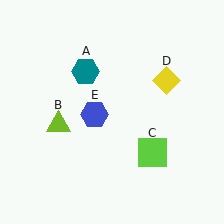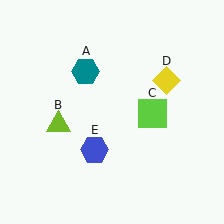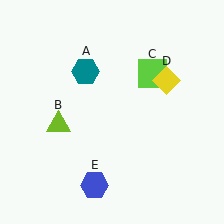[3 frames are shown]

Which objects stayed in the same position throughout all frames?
Teal hexagon (object A) and lime triangle (object B) and yellow diamond (object D) remained stationary.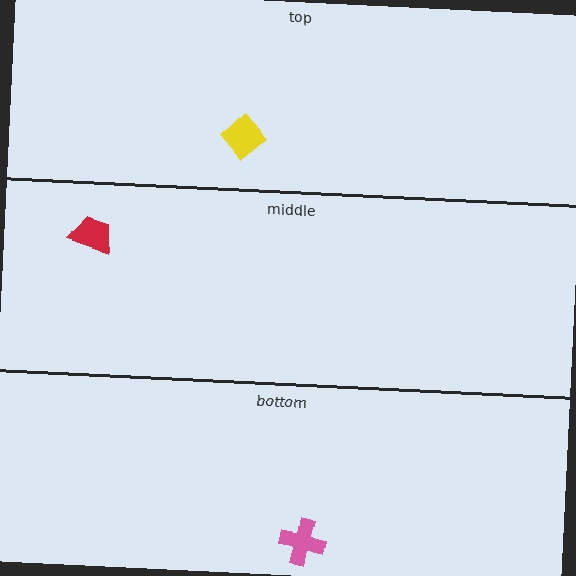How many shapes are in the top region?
1.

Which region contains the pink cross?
The bottom region.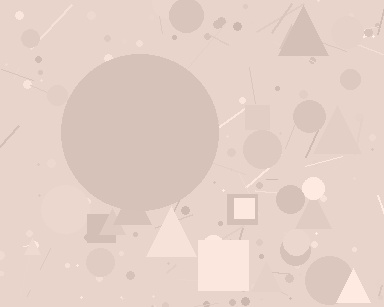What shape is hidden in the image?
A circle is hidden in the image.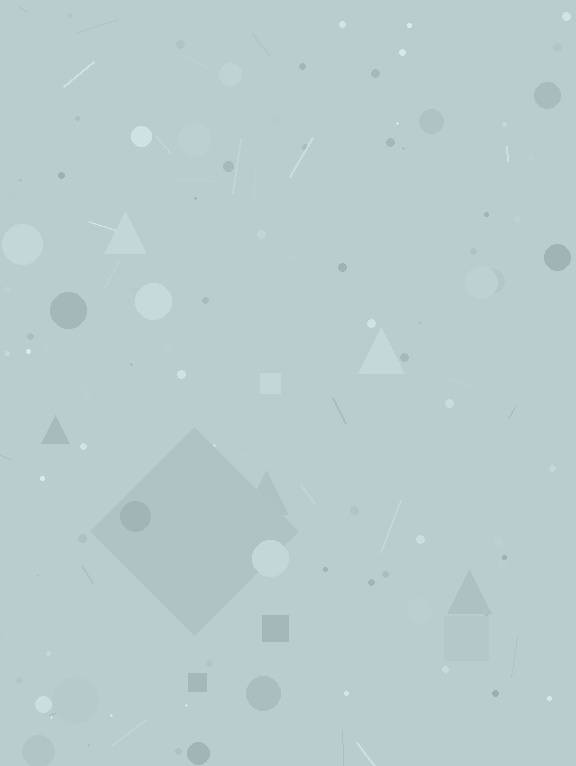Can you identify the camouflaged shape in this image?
The camouflaged shape is a diamond.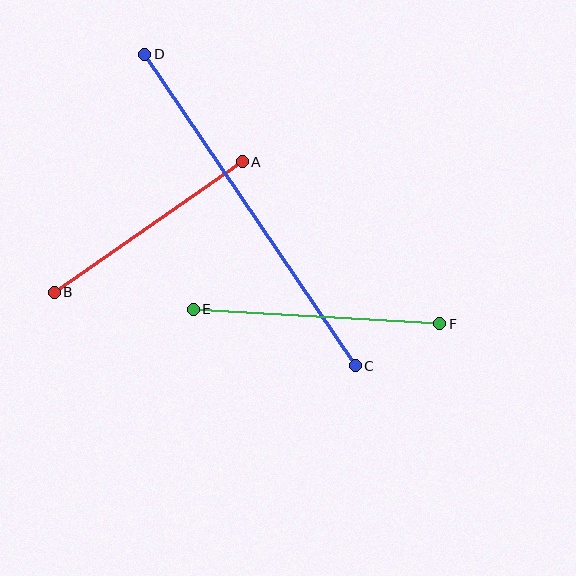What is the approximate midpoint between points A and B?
The midpoint is at approximately (148, 227) pixels.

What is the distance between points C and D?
The distance is approximately 376 pixels.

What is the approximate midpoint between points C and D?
The midpoint is at approximately (250, 210) pixels.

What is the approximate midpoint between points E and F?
The midpoint is at approximately (316, 316) pixels.